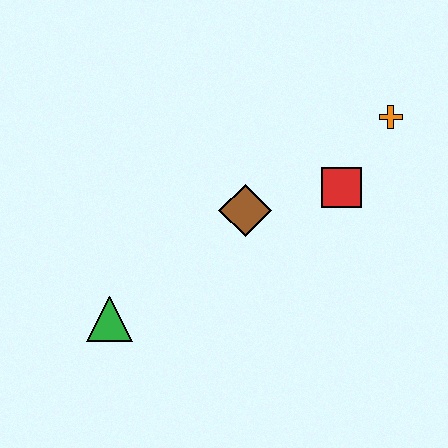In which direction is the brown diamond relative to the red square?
The brown diamond is to the left of the red square.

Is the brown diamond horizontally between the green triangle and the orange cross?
Yes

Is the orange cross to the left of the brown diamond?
No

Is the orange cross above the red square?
Yes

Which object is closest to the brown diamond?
The red square is closest to the brown diamond.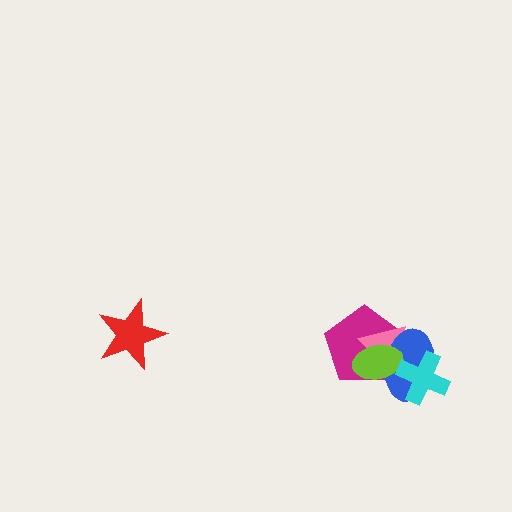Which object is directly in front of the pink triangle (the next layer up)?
The blue ellipse is directly in front of the pink triangle.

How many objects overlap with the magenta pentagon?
3 objects overlap with the magenta pentagon.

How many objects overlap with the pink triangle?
4 objects overlap with the pink triangle.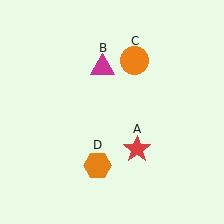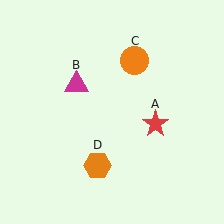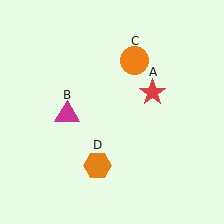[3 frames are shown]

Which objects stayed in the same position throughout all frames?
Orange circle (object C) and orange hexagon (object D) remained stationary.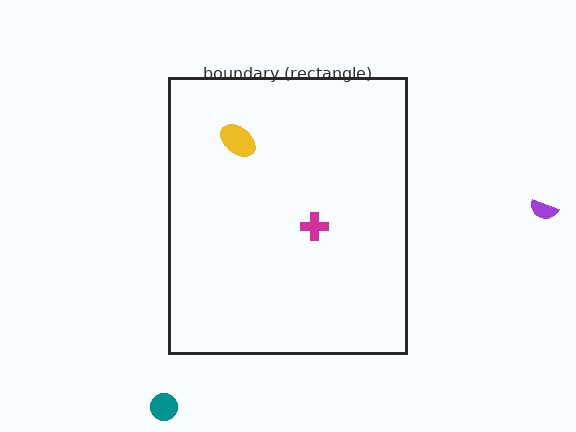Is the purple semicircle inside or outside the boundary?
Outside.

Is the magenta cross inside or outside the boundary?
Inside.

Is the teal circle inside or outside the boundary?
Outside.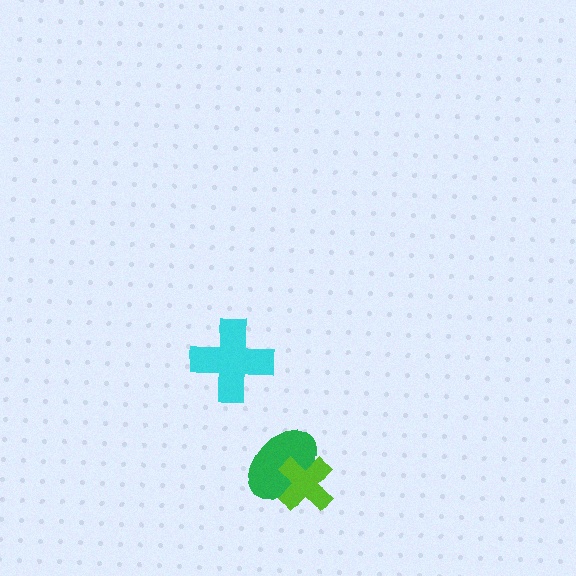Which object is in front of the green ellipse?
The lime cross is in front of the green ellipse.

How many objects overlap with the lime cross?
1 object overlaps with the lime cross.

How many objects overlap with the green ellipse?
1 object overlaps with the green ellipse.